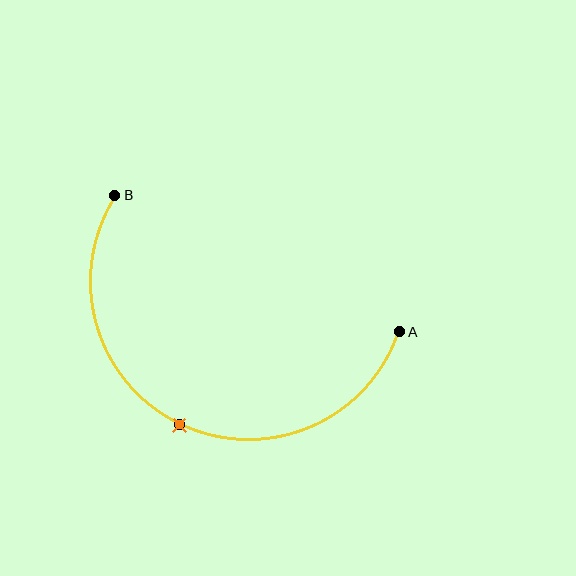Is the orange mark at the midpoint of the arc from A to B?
Yes. The orange mark lies on the arc at equal arc-length from both A and B — it is the arc midpoint.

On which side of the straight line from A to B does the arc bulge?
The arc bulges below the straight line connecting A and B.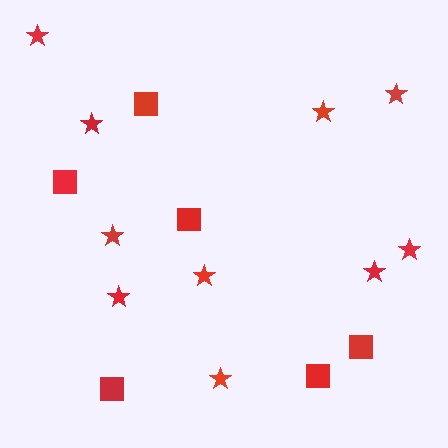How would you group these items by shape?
There are 2 groups: one group of stars (10) and one group of squares (6).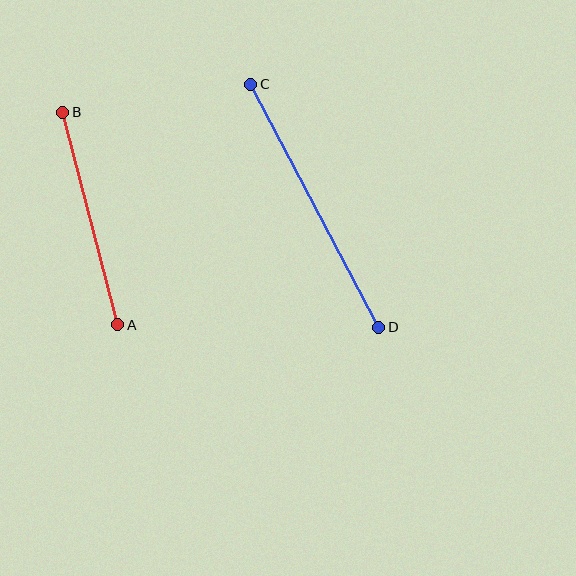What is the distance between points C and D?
The distance is approximately 275 pixels.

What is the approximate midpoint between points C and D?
The midpoint is at approximately (315, 206) pixels.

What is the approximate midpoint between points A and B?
The midpoint is at approximately (90, 219) pixels.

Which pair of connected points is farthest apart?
Points C and D are farthest apart.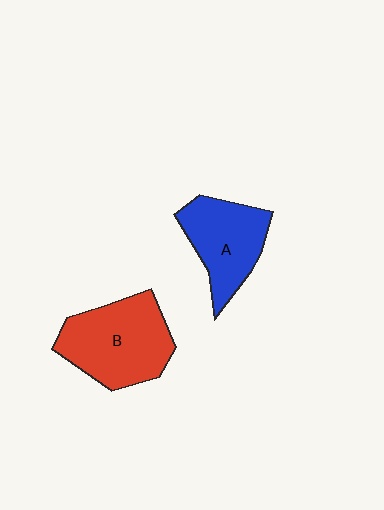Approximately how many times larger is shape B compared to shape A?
Approximately 1.3 times.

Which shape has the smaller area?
Shape A (blue).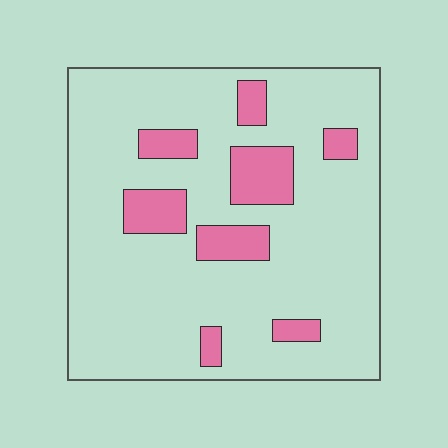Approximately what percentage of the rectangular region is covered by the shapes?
Approximately 15%.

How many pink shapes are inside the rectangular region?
8.